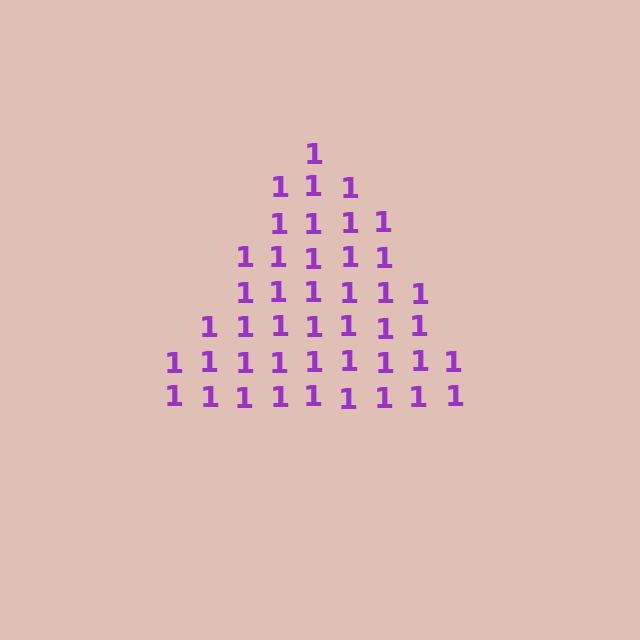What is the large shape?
The large shape is a triangle.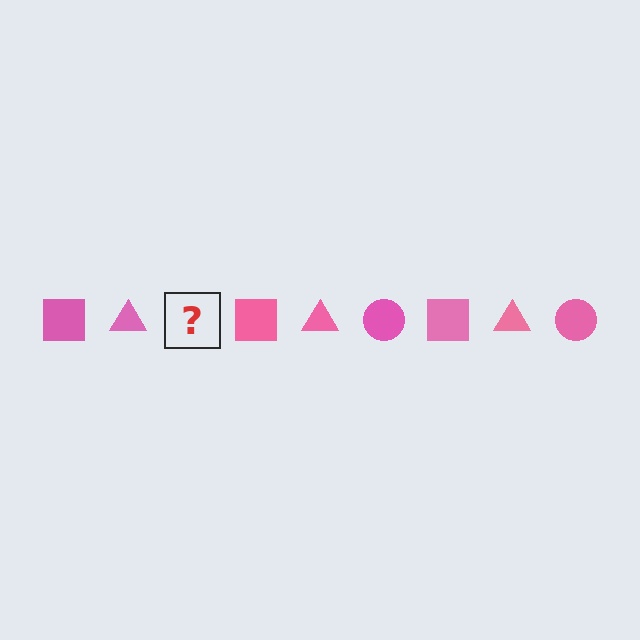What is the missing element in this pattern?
The missing element is a pink circle.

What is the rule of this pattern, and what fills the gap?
The rule is that the pattern cycles through square, triangle, circle shapes in pink. The gap should be filled with a pink circle.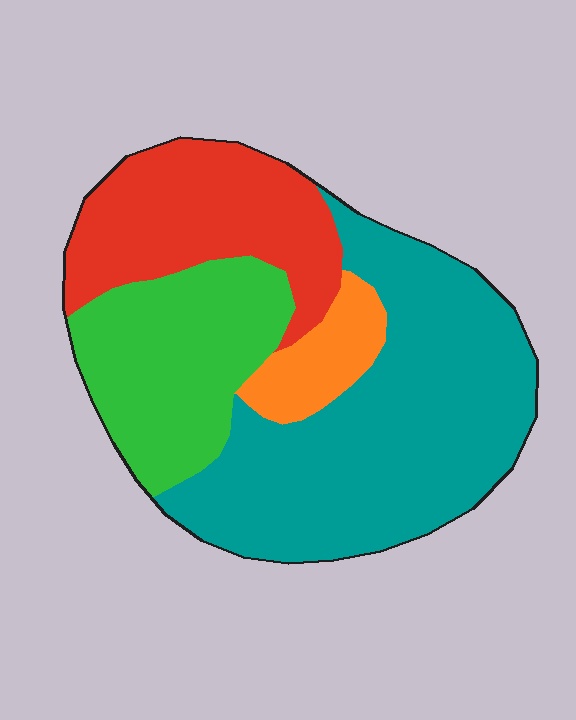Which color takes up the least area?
Orange, at roughly 10%.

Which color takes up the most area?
Teal, at roughly 45%.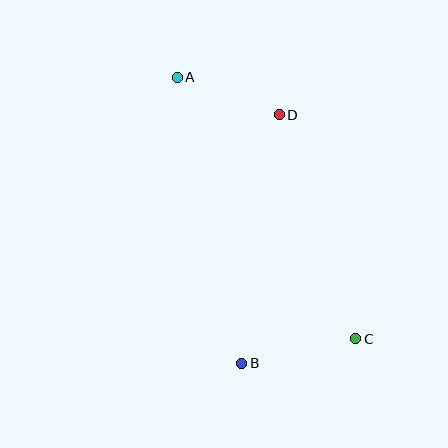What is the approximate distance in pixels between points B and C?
The distance between B and C is approximately 117 pixels.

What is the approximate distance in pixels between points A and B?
The distance between A and B is approximately 293 pixels.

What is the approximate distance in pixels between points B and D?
The distance between B and D is approximately 251 pixels.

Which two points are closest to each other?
Points A and D are closest to each other.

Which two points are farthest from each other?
Points A and C are farthest from each other.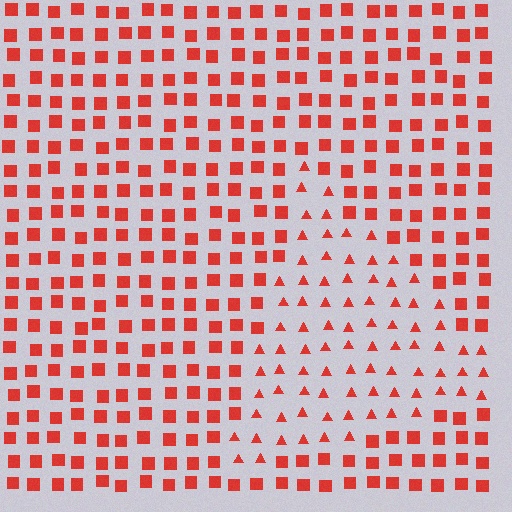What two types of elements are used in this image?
The image uses triangles inside the triangle region and squares outside it.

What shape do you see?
I see a triangle.